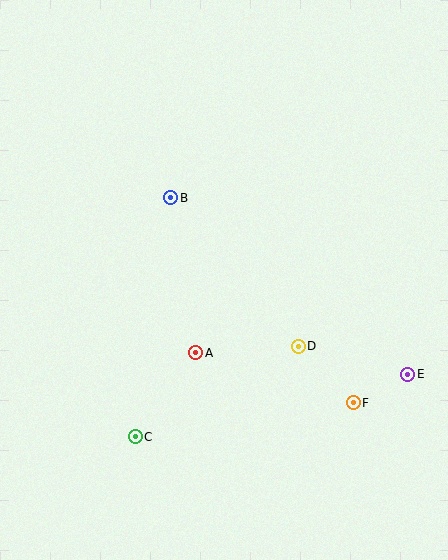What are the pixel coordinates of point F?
Point F is at (353, 403).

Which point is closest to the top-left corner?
Point B is closest to the top-left corner.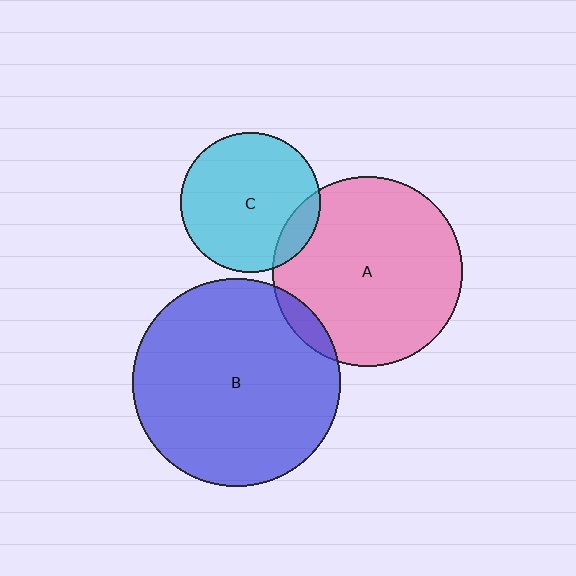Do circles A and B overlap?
Yes.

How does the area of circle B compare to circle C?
Approximately 2.2 times.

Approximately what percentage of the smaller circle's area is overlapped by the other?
Approximately 5%.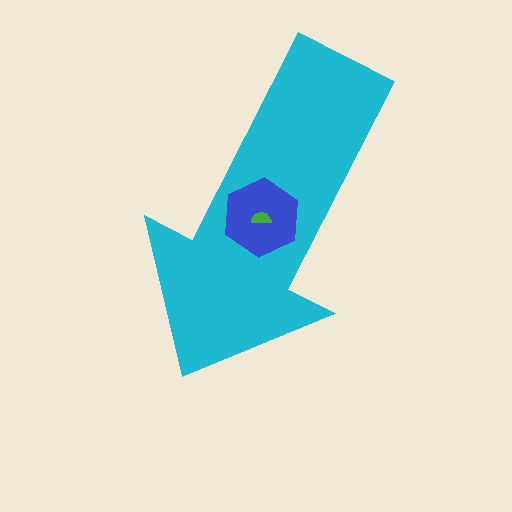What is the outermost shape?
The cyan arrow.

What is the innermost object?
The green semicircle.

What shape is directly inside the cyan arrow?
The blue hexagon.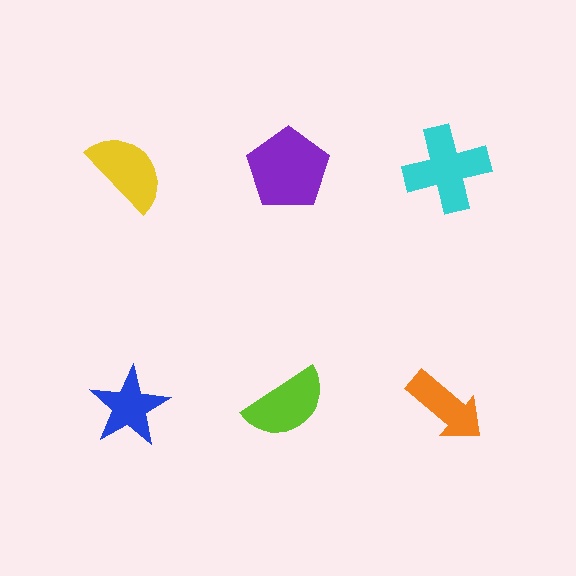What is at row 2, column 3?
An orange arrow.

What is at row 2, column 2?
A lime semicircle.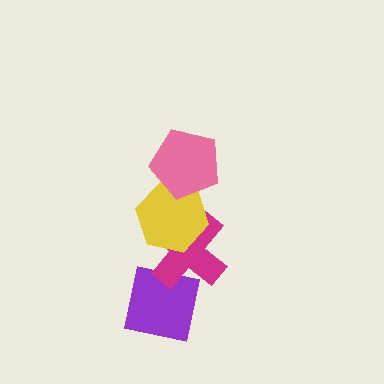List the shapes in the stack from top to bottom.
From top to bottom: the pink pentagon, the yellow hexagon, the magenta cross, the purple square.